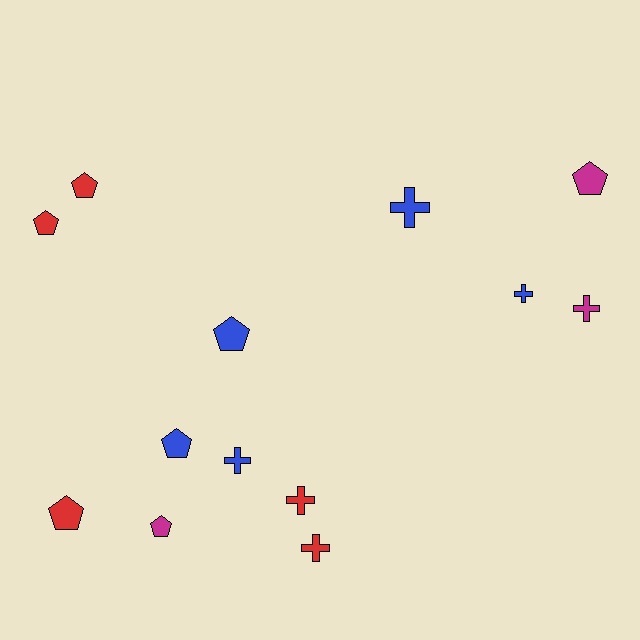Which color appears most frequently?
Red, with 5 objects.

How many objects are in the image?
There are 13 objects.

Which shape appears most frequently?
Pentagon, with 7 objects.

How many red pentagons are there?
There are 3 red pentagons.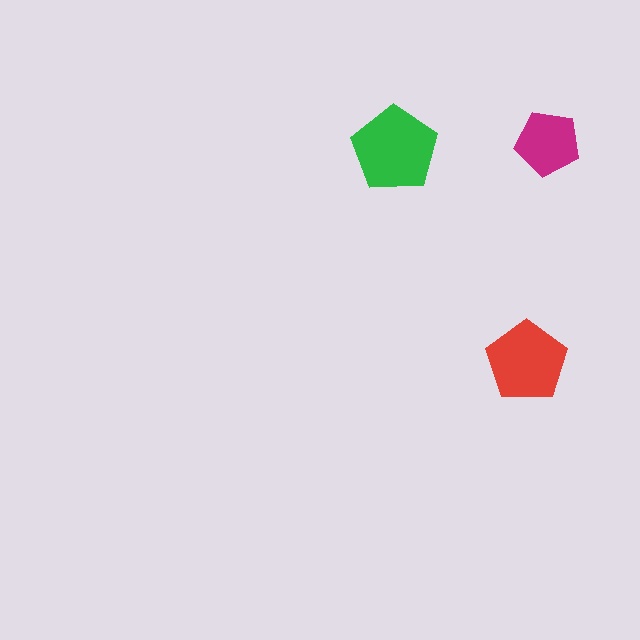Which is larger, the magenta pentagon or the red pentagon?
The red one.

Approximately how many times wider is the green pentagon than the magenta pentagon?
About 1.5 times wider.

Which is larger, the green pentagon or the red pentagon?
The green one.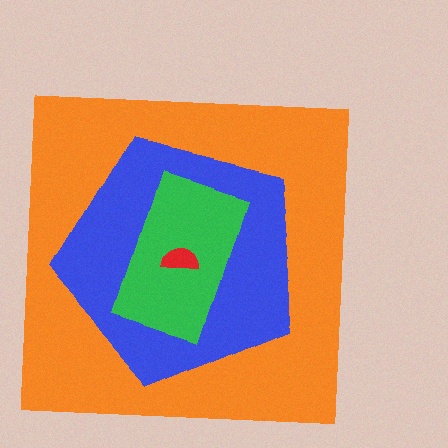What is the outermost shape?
The orange square.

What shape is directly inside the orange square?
The blue pentagon.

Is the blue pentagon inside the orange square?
Yes.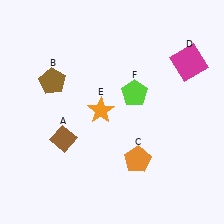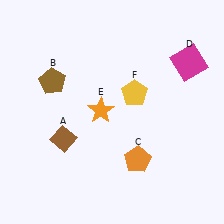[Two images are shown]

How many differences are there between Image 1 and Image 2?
There is 1 difference between the two images.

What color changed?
The pentagon (F) changed from lime in Image 1 to yellow in Image 2.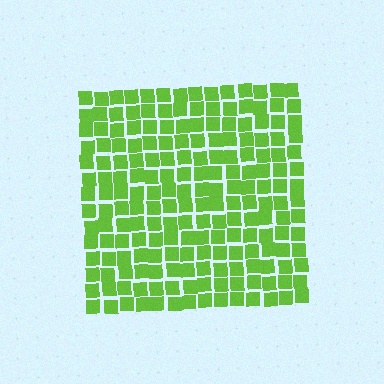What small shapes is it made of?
It is made of small squares.